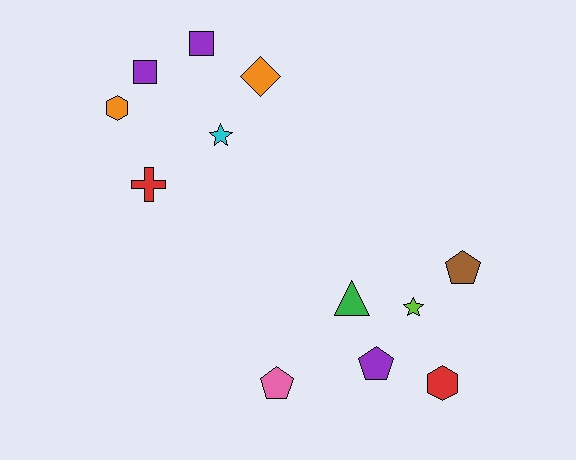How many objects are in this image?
There are 12 objects.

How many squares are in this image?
There are 2 squares.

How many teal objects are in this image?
There are no teal objects.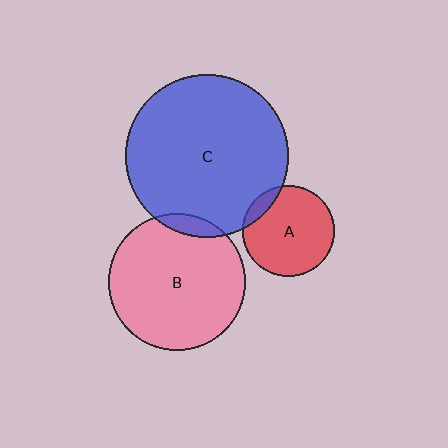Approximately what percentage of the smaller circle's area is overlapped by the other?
Approximately 5%.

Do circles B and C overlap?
Yes.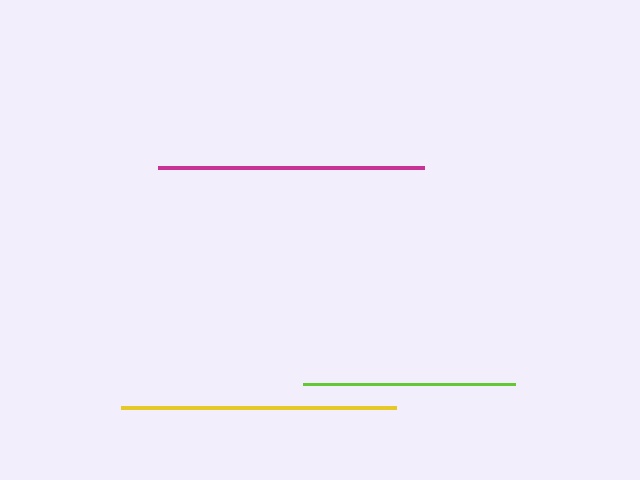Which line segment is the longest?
The yellow line is the longest at approximately 275 pixels.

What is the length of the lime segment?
The lime segment is approximately 212 pixels long.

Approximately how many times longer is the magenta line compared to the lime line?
The magenta line is approximately 1.3 times the length of the lime line.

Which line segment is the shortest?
The lime line is the shortest at approximately 212 pixels.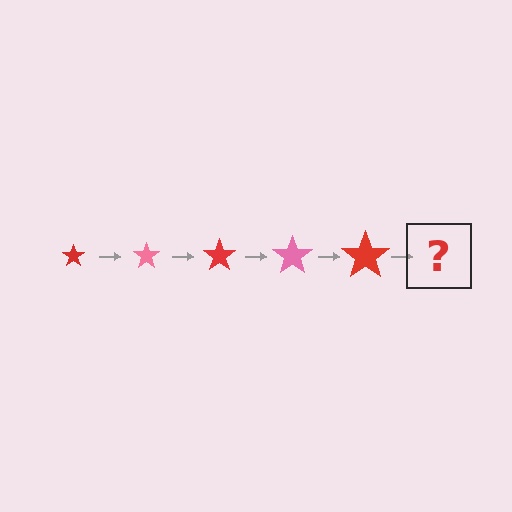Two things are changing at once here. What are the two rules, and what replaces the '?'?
The two rules are that the star grows larger each step and the color cycles through red and pink. The '?' should be a pink star, larger than the previous one.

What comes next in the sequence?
The next element should be a pink star, larger than the previous one.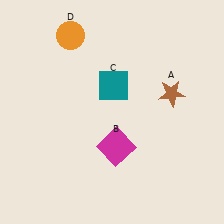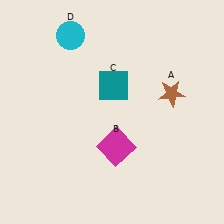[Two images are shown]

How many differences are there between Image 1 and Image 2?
There is 1 difference between the two images.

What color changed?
The circle (D) changed from orange in Image 1 to cyan in Image 2.